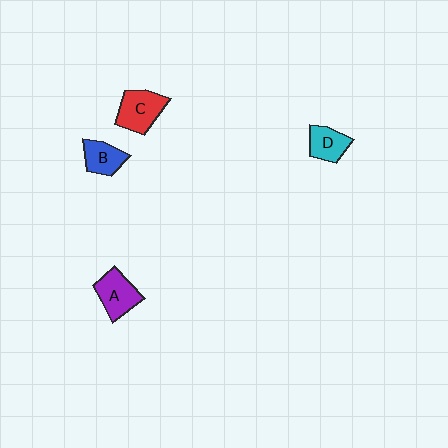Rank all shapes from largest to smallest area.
From largest to smallest: C (red), A (purple), D (cyan), B (blue).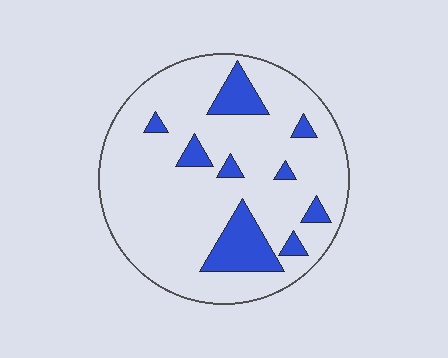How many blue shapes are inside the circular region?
9.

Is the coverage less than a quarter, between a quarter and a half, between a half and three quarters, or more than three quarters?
Less than a quarter.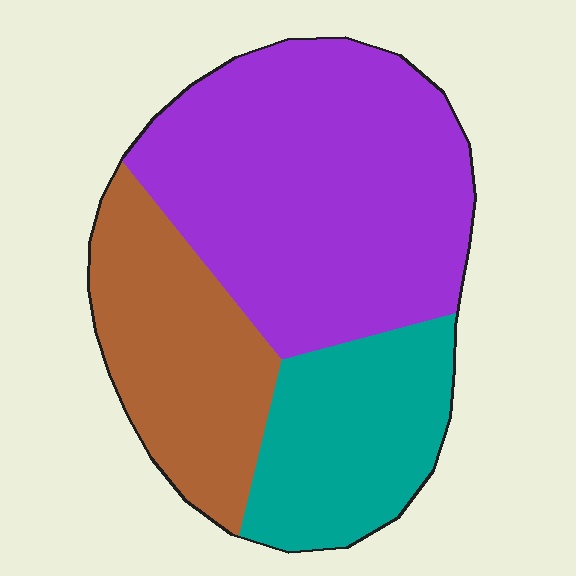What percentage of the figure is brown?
Brown takes up about one quarter (1/4) of the figure.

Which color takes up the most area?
Purple, at roughly 50%.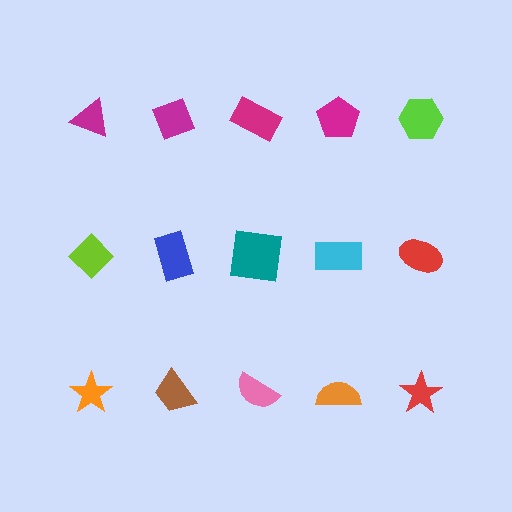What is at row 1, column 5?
A lime hexagon.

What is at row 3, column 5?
A red star.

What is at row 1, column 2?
A magenta diamond.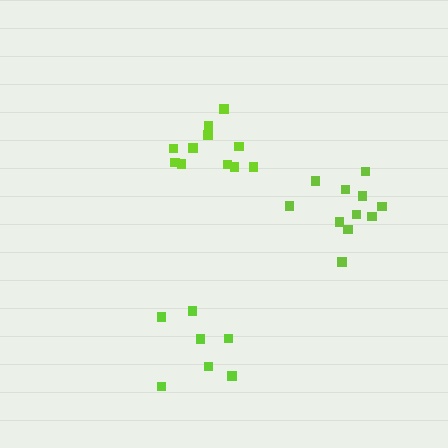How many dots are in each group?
Group 1: 7 dots, Group 2: 11 dots, Group 3: 11 dots (29 total).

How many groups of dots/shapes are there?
There are 3 groups.